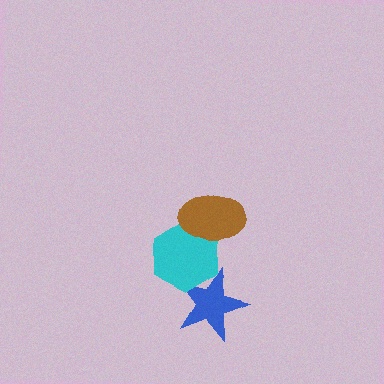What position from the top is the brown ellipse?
The brown ellipse is 1st from the top.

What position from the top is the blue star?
The blue star is 3rd from the top.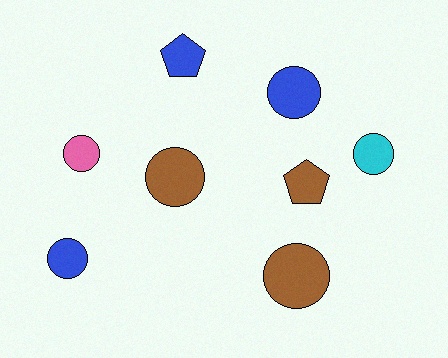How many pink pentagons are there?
There are no pink pentagons.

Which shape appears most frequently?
Circle, with 6 objects.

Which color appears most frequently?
Brown, with 3 objects.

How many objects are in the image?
There are 8 objects.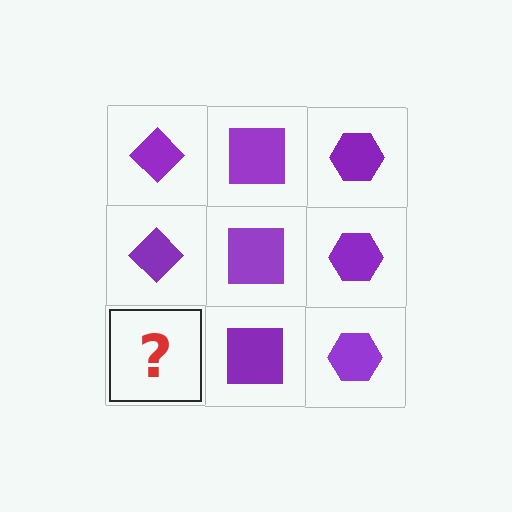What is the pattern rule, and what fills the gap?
The rule is that each column has a consistent shape. The gap should be filled with a purple diamond.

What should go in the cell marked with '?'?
The missing cell should contain a purple diamond.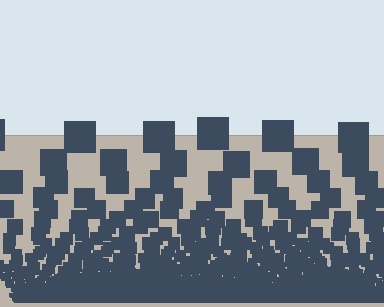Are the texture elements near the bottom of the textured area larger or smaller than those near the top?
Smaller. The gradient is inverted — elements near the bottom are smaller and denser.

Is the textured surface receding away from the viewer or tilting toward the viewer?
The surface appears to tilt toward the viewer. Texture elements get larger and sparser toward the top.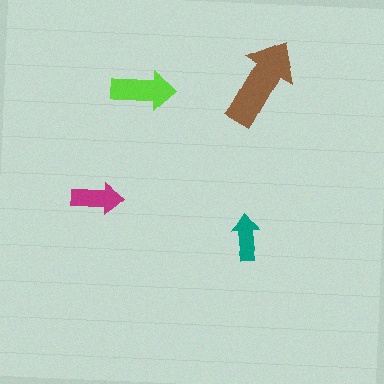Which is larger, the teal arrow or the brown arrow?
The brown one.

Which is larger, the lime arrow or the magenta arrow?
The lime one.